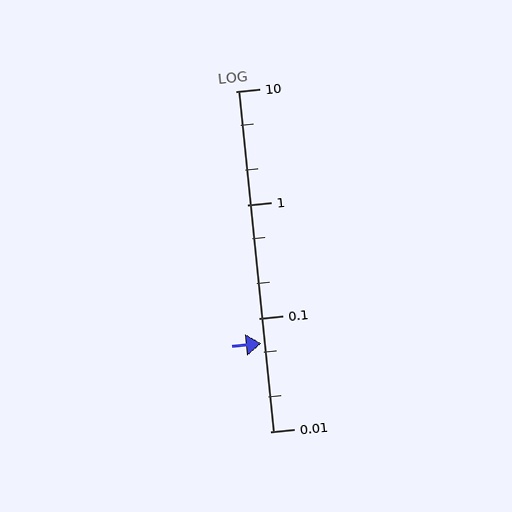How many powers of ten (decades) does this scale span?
The scale spans 3 decades, from 0.01 to 10.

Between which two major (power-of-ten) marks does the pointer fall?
The pointer is between 0.01 and 0.1.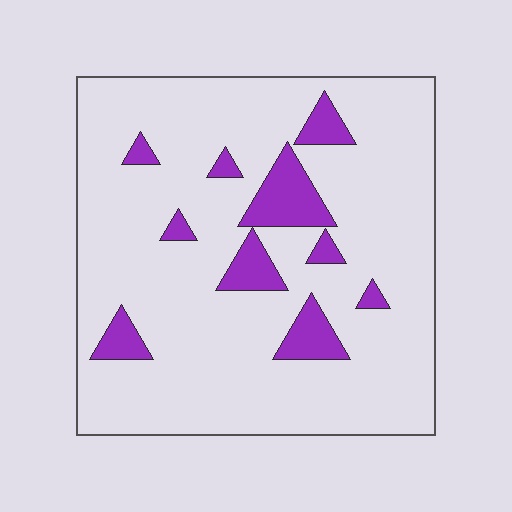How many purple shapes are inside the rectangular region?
10.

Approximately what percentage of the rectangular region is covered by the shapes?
Approximately 15%.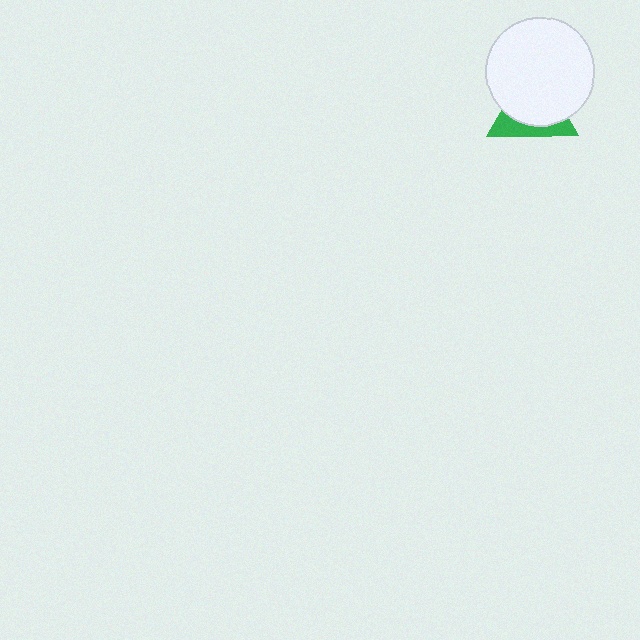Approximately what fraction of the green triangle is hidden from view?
Roughly 67% of the green triangle is hidden behind the white circle.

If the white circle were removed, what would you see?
You would see the complete green triangle.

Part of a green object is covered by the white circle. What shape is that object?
It is a triangle.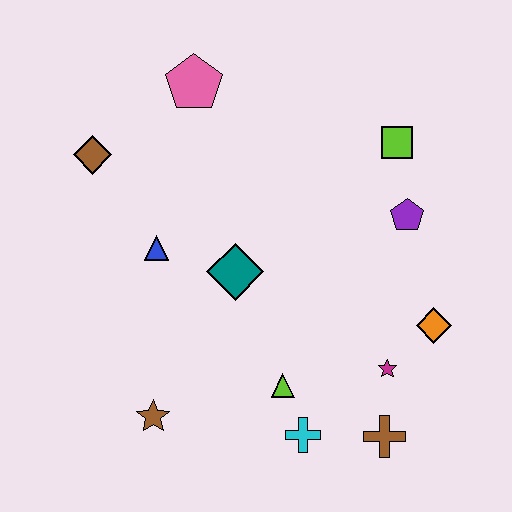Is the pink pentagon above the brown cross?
Yes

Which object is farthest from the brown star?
The lime square is farthest from the brown star.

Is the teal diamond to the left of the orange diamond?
Yes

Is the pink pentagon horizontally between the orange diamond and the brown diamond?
Yes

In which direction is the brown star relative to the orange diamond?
The brown star is to the left of the orange diamond.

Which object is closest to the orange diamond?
The magenta star is closest to the orange diamond.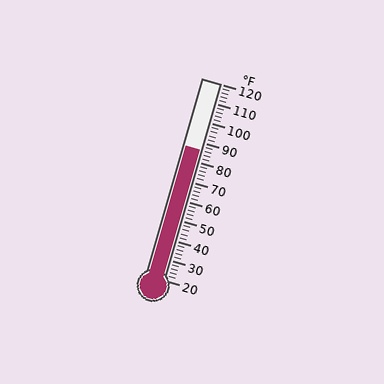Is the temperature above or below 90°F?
The temperature is below 90°F.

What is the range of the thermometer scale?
The thermometer scale ranges from 20°F to 120°F.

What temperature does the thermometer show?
The thermometer shows approximately 86°F.